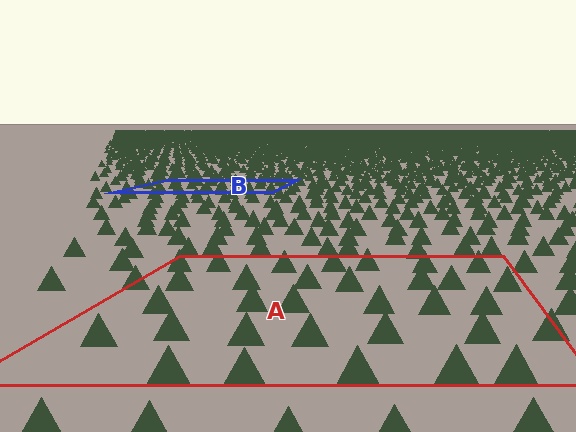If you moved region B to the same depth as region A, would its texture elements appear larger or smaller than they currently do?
They would appear larger. At a closer depth, the same texture elements are projected at a bigger on-screen size.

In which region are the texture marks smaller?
The texture marks are smaller in region B, because it is farther away.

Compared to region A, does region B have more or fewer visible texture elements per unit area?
Region B has more texture elements per unit area — they are packed more densely because it is farther away.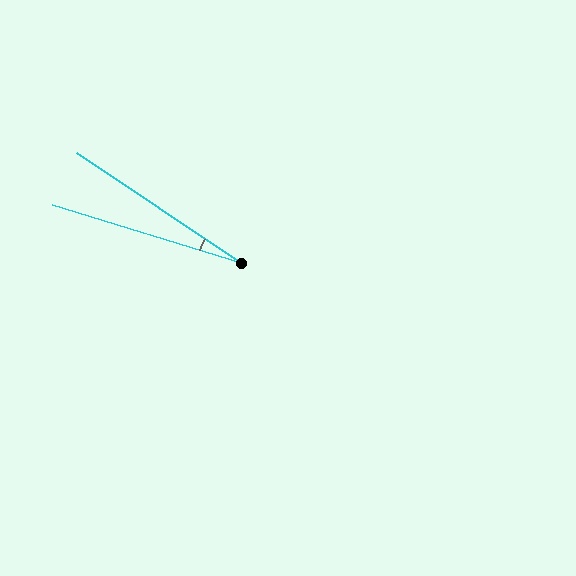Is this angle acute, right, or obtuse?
It is acute.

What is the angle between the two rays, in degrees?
Approximately 17 degrees.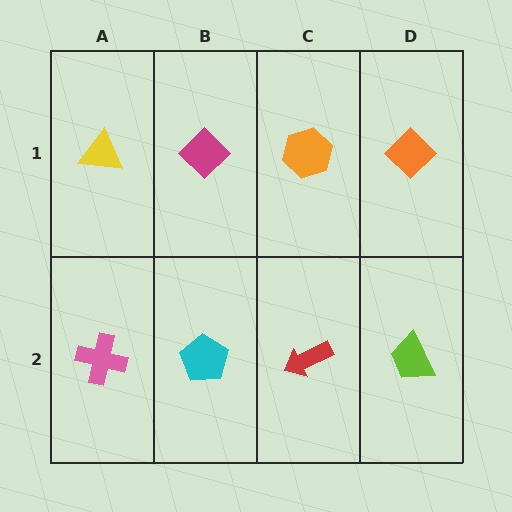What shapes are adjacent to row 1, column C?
A red arrow (row 2, column C), a magenta diamond (row 1, column B), an orange diamond (row 1, column D).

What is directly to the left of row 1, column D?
An orange hexagon.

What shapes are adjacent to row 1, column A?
A pink cross (row 2, column A), a magenta diamond (row 1, column B).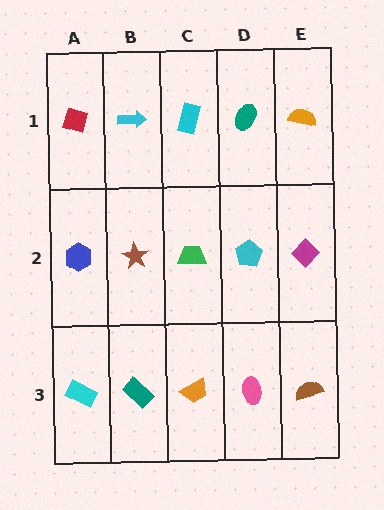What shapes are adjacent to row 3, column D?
A cyan pentagon (row 2, column D), an orange trapezoid (row 3, column C), a brown semicircle (row 3, column E).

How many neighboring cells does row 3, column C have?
3.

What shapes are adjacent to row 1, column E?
A magenta diamond (row 2, column E), a teal ellipse (row 1, column D).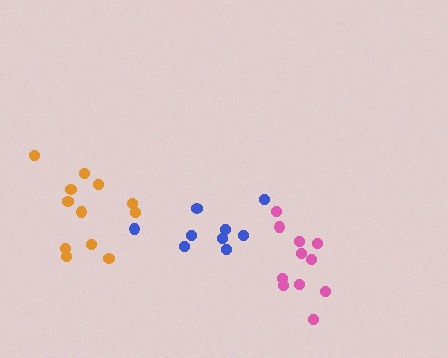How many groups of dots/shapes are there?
There are 3 groups.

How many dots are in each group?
Group 1: 12 dots, Group 2: 11 dots, Group 3: 9 dots (32 total).